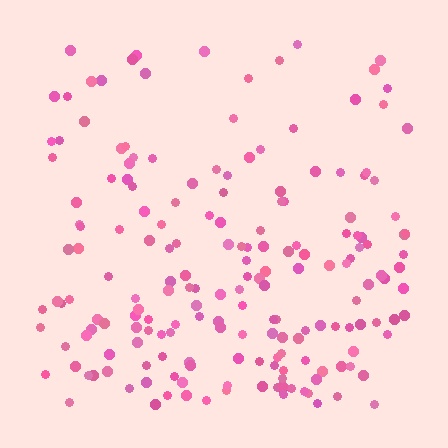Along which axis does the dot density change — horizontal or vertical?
Vertical.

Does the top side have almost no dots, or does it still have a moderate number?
Still a moderate number, just noticeably fewer than the bottom.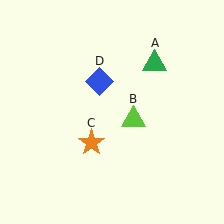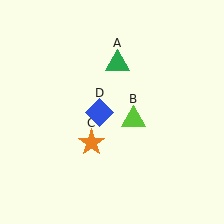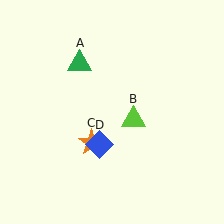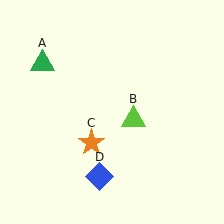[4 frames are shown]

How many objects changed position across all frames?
2 objects changed position: green triangle (object A), blue diamond (object D).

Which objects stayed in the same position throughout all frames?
Lime triangle (object B) and orange star (object C) remained stationary.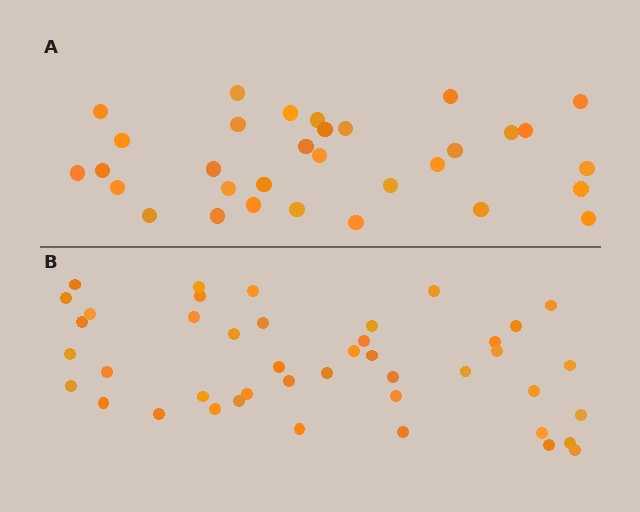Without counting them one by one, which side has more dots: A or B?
Region B (the bottom region) has more dots.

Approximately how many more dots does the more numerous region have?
Region B has roughly 12 or so more dots than region A.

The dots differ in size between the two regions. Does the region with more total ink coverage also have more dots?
No. Region A has more total ink coverage because its dots are larger, but region B actually contains more individual dots. Total area can be misleading — the number of items is what matters here.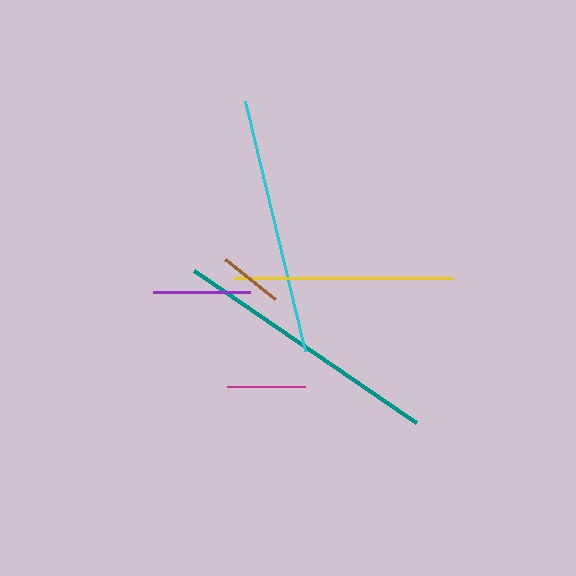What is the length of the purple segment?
The purple segment is approximately 98 pixels long.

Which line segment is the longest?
The teal line is the longest at approximately 269 pixels.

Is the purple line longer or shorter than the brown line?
The purple line is longer than the brown line.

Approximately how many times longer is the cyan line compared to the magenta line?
The cyan line is approximately 3.3 times the length of the magenta line.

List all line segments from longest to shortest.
From longest to shortest: teal, cyan, yellow, purple, magenta, brown.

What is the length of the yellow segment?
The yellow segment is approximately 218 pixels long.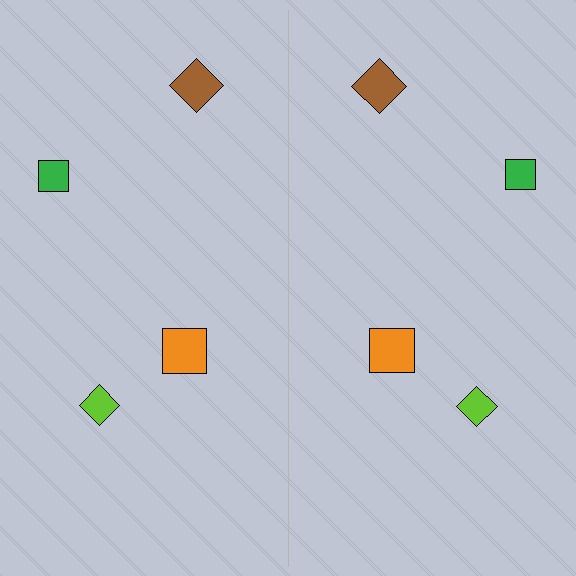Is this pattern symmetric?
Yes, this pattern has bilateral (reflection) symmetry.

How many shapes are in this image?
There are 8 shapes in this image.